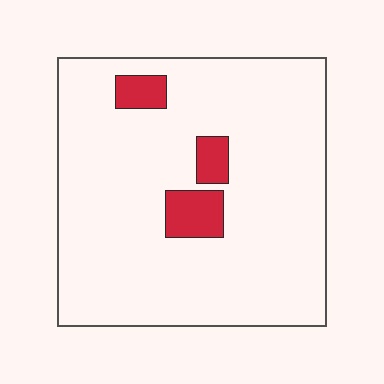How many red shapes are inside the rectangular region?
3.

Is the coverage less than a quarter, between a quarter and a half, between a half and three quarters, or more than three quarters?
Less than a quarter.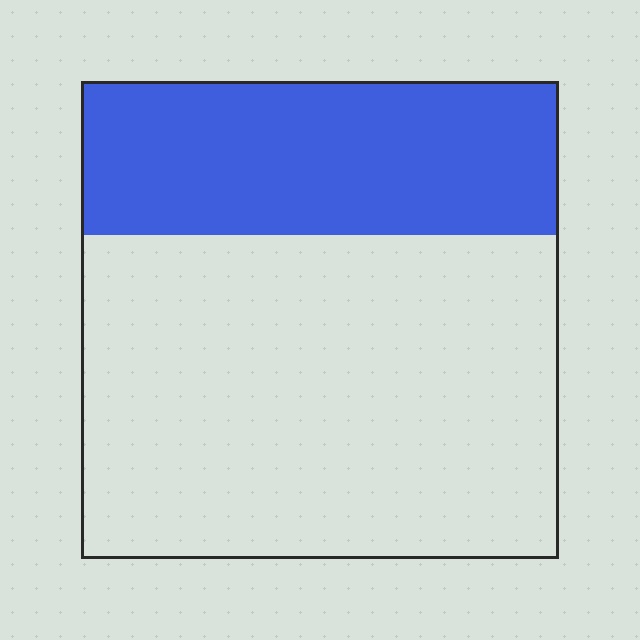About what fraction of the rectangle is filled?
About one third (1/3).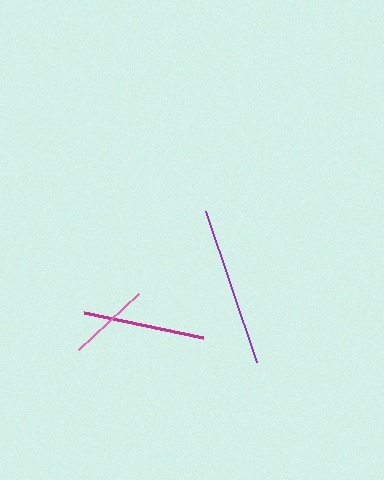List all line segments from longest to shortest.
From longest to shortest: purple, magenta, pink.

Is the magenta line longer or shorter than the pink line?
The magenta line is longer than the pink line.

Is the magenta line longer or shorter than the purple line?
The purple line is longer than the magenta line.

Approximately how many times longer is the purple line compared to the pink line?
The purple line is approximately 1.9 times the length of the pink line.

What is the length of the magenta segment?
The magenta segment is approximately 122 pixels long.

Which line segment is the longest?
The purple line is the longest at approximately 159 pixels.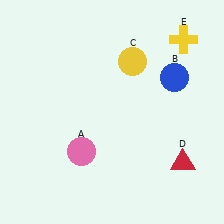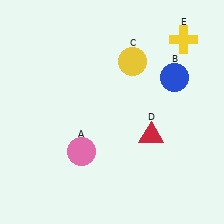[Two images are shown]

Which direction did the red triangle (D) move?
The red triangle (D) moved left.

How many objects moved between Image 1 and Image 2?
1 object moved between the two images.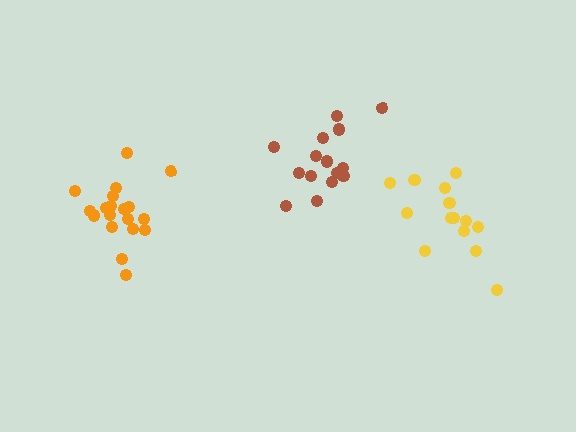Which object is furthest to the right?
The yellow cluster is rightmost.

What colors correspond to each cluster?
The clusters are colored: brown, yellow, orange.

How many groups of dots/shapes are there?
There are 3 groups.